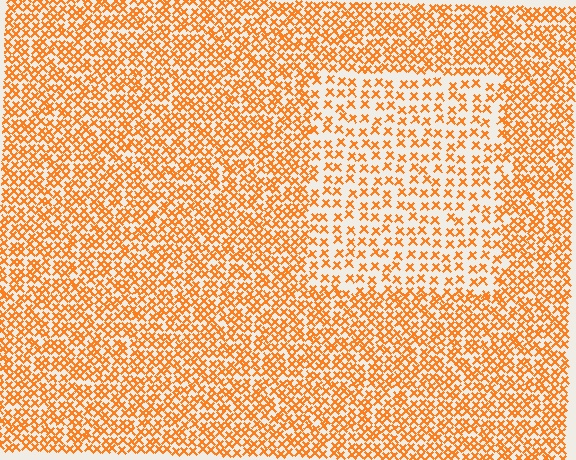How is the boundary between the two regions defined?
The boundary is defined by a change in element density (approximately 2.0x ratio). All elements are the same color, size, and shape.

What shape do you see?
I see a rectangle.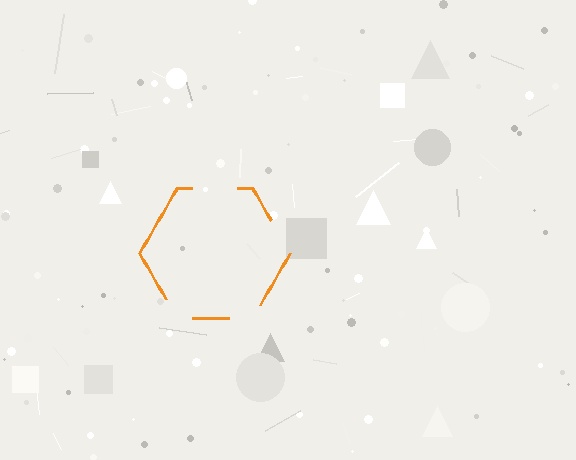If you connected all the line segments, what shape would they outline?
They would outline a hexagon.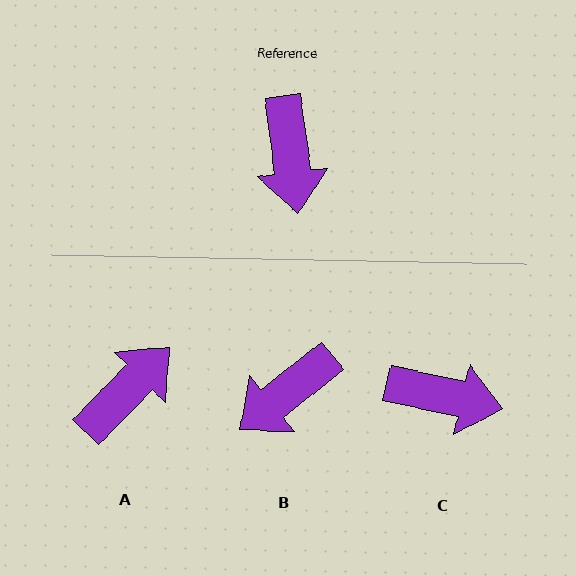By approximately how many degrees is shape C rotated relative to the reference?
Approximately 70 degrees counter-clockwise.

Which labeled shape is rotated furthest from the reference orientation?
A, about 128 degrees away.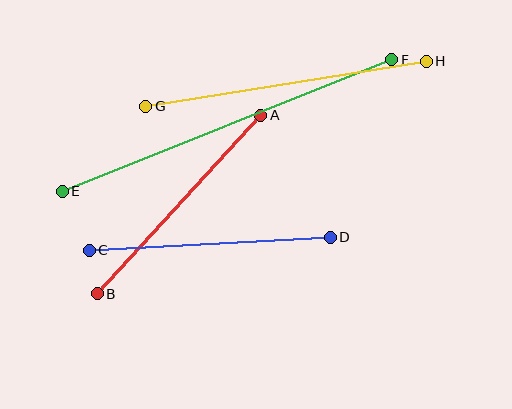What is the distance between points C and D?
The distance is approximately 241 pixels.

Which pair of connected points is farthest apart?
Points E and F are farthest apart.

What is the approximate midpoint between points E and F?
The midpoint is at approximately (227, 125) pixels.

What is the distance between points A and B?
The distance is approximately 242 pixels.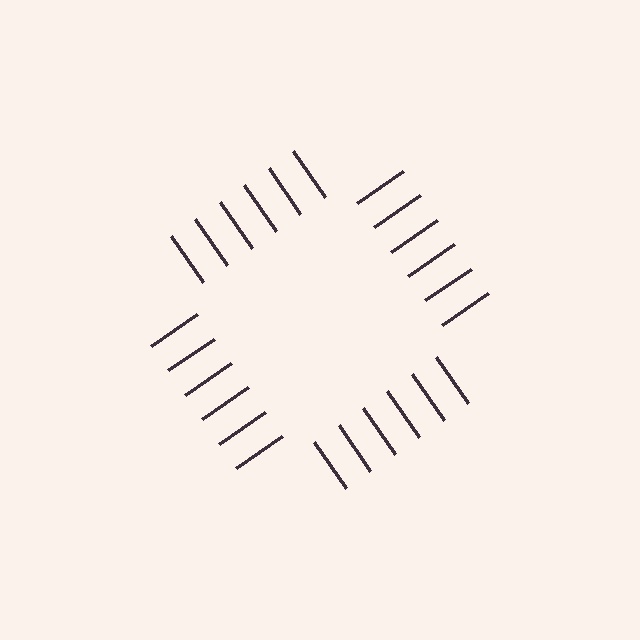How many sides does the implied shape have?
4 sides — the line-ends trace a square.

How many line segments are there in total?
24 — 6 along each of the 4 edges.